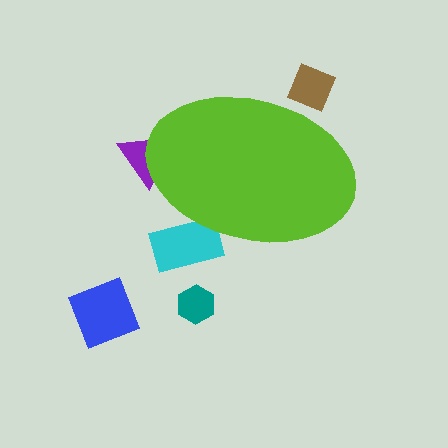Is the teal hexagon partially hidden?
No, the teal hexagon is fully visible.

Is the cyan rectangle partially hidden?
Yes, the cyan rectangle is partially hidden behind the lime ellipse.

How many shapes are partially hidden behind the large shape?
3 shapes are partially hidden.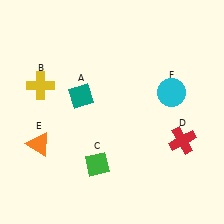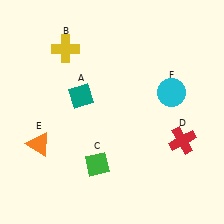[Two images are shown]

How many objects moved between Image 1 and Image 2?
1 object moved between the two images.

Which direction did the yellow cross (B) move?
The yellow cross (B) moved up.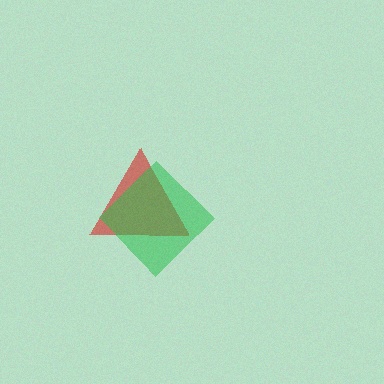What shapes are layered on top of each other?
The layered shapes are: a red triangle, a green diamond.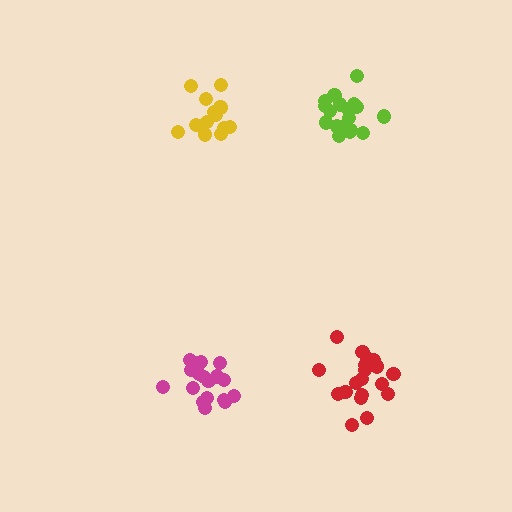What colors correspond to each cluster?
The clusters are colored: magenta, yellow, lime, red.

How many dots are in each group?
Group 1: 19 dots, Group 2: 14 dots, Group 3: 19 dots, Group 4: 20 dots (72 total).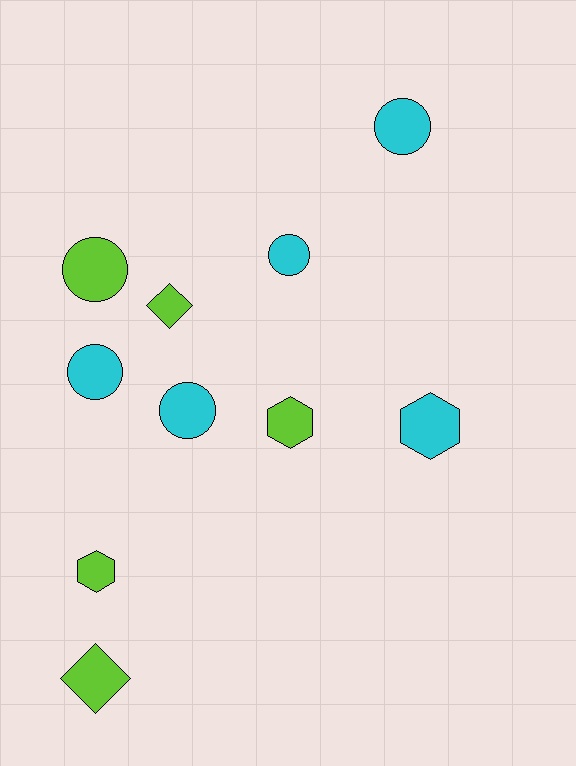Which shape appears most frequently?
Circle, with 5 objects.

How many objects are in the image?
There are 10 objects.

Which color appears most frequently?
Cyan, with 5 objects.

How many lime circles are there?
There is 1 lime circle.